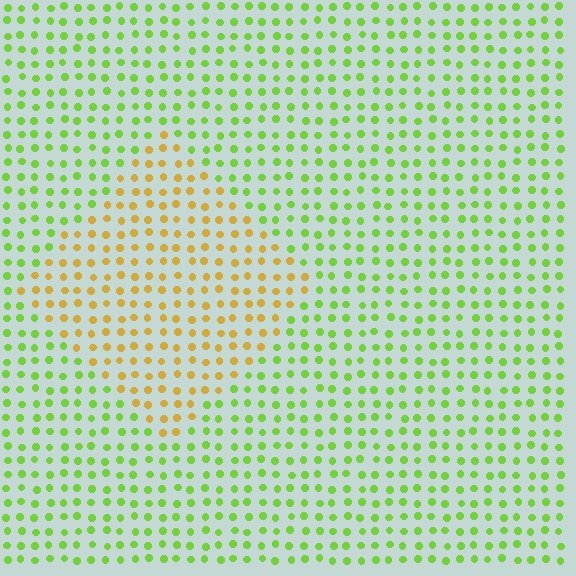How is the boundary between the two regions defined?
The boundary is defined purely by a slight shift in hue (about 53 degrees). Spacing, size, and orientation are identical on both sides.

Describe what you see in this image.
The image is filled with small lime elements in a uniform arrangement. A diamond-shaped region is visible where the elements are tinted to a slightly different hue, forming a subtle color boundary.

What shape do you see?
I see a diamond.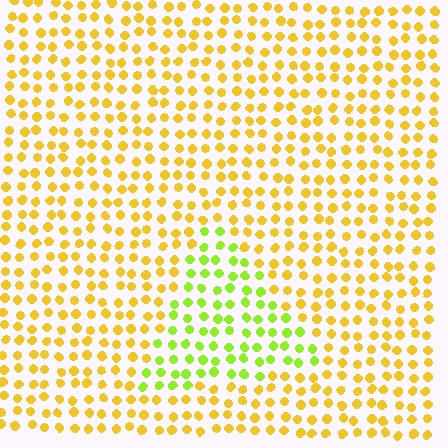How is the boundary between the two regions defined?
The boundary is defined purely by a slight shift in hue (about 43 degrees). Spacing, size, and orientation are identical on both sides.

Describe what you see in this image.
The image is filled with small yellow elements in a uniform arrangement. A triangle-shaped region is visible where the elements are tinted to a slightly different hue, forming a subtle color boundary.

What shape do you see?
I see a triangle.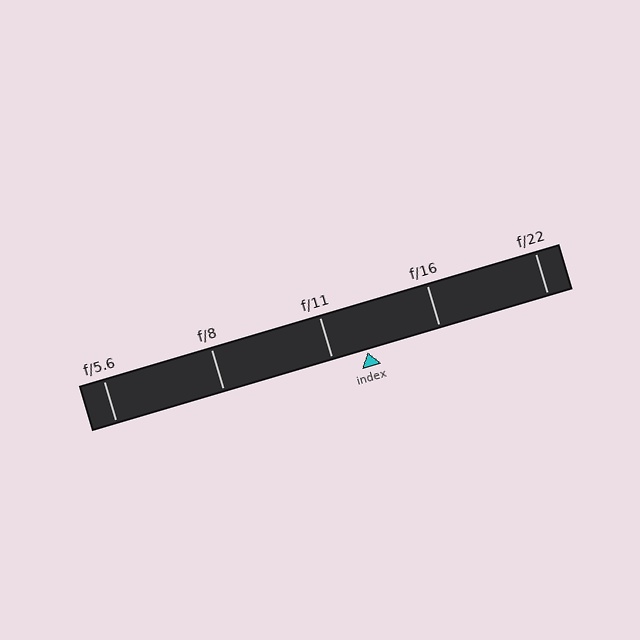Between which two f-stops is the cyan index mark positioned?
The index mark is between f/11 and f/16.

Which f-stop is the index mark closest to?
The index mark is closest to f/11.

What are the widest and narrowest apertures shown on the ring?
The widest aperture shown is f/5.6 and the narrowest is f/22.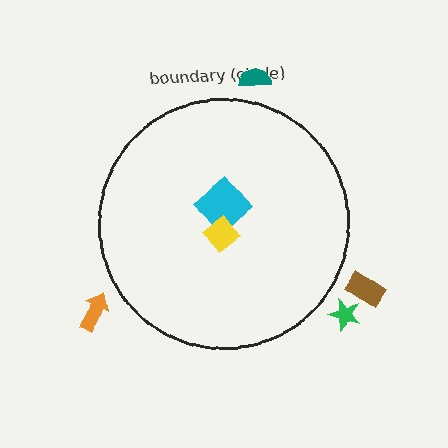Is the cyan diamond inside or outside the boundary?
Inside.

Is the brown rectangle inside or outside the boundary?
Outside.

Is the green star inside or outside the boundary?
Outside.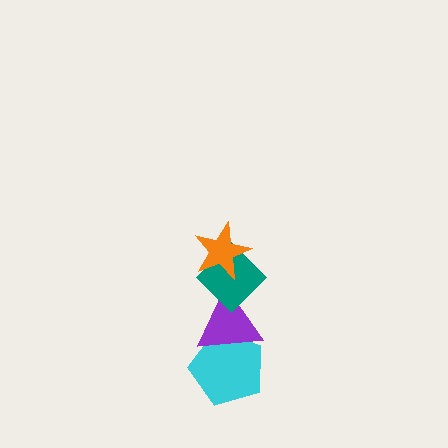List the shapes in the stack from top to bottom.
From top to bottom: the orange star, the teal diamond, the purple triangle, the cyan pentagon.